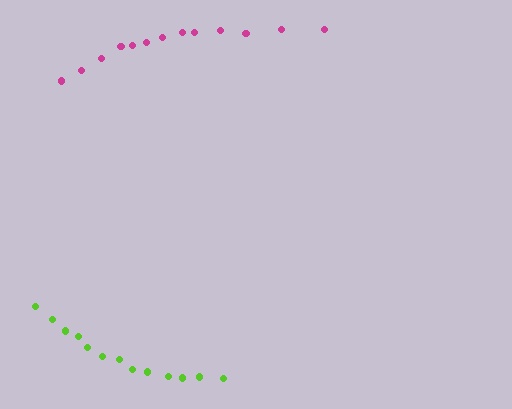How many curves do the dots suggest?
There are 2 distinct paths.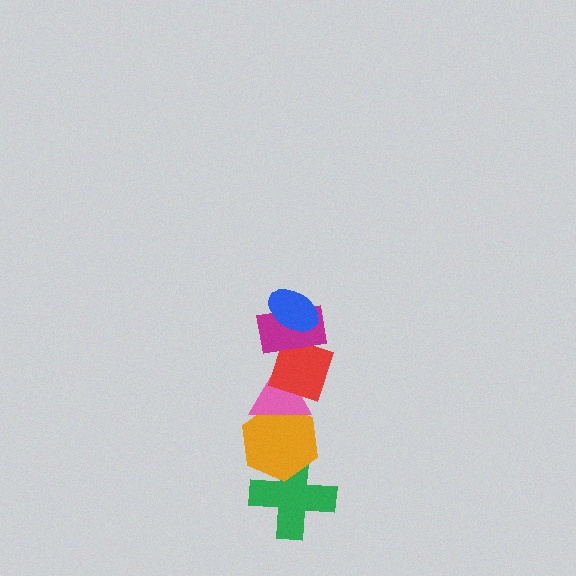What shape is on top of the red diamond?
The magenta rectangle is on top of the red diamond.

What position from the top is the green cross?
The green cross is 6th from the top.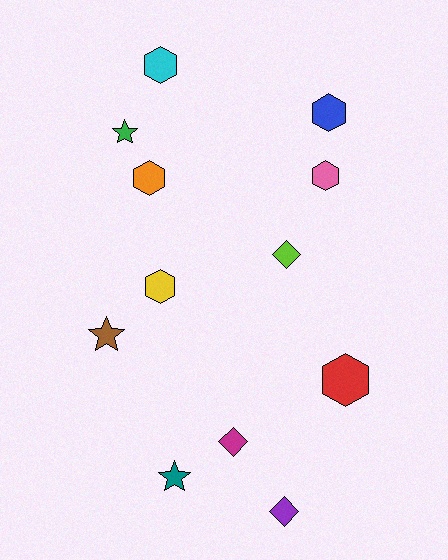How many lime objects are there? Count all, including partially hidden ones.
There is 1 lime object.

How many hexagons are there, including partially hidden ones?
There are 6 hexagons.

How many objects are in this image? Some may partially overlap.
There are 12 objects.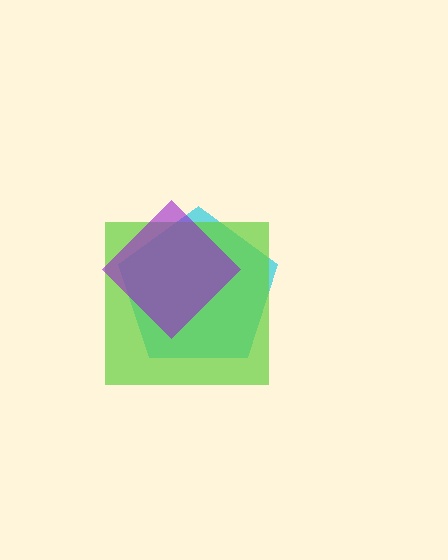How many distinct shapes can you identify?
There are 3 distinct shapes: a cyan pentagon, a lime square, a purple diamond.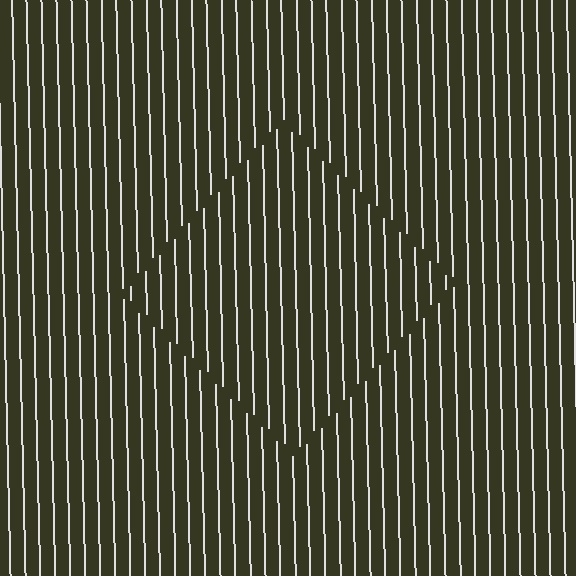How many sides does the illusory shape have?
4 sides — the line-ends trace a square.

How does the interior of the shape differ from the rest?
The interior of the shape contains the same grating, shifted by half a period — the contour is defined by the phase discontinuity where line-ends from the inner and outer gratings abut.